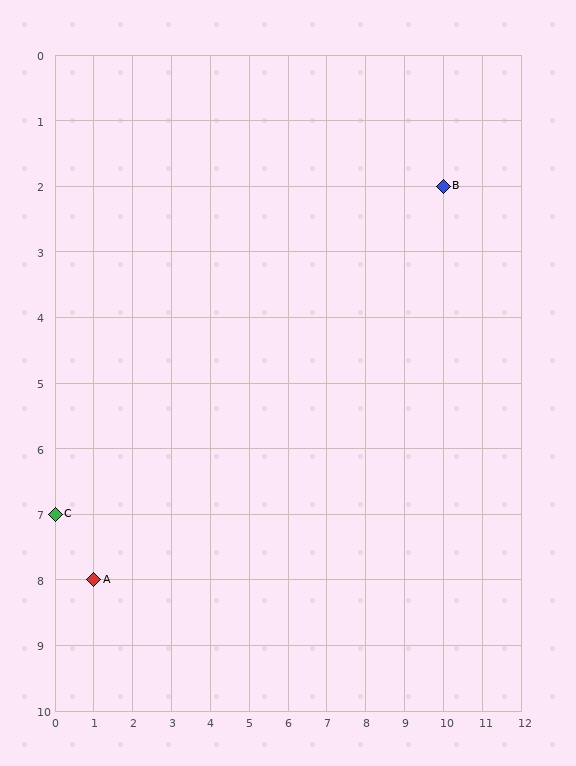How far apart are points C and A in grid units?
Points C and A are 1 column and 1 row apart (about 1.4 grid units diagonally).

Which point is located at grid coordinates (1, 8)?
Point A is at (1, 8).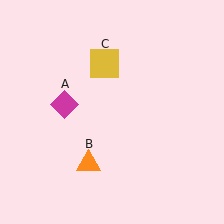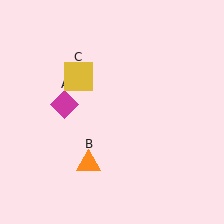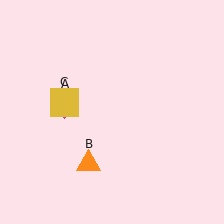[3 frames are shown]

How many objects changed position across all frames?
1 object changed position: yellow square (object C).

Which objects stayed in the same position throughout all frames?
Magenta diamond (object A) and orange triangle (object B) remained stationary.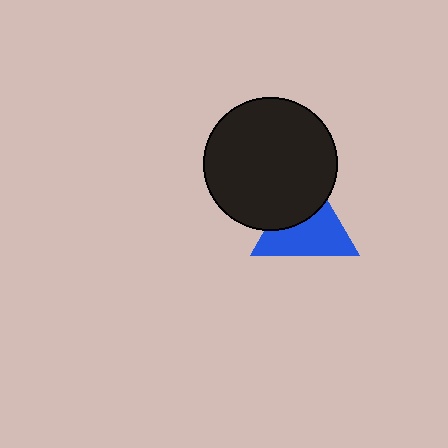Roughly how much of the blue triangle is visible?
About half of it is visible (roughly 60%).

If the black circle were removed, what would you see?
You would see the complete blue triangle.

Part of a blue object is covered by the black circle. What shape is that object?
It is a triangle.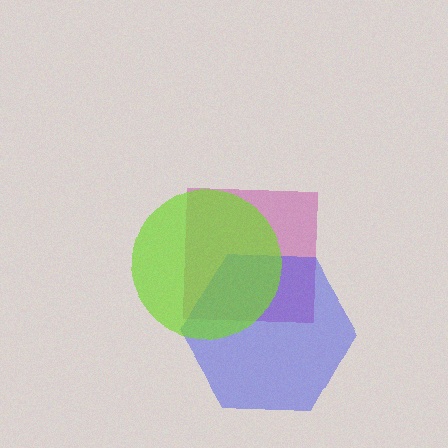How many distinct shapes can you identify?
There are 3 distinct shapes: a magenta square, a blue hexagon, a lime circle.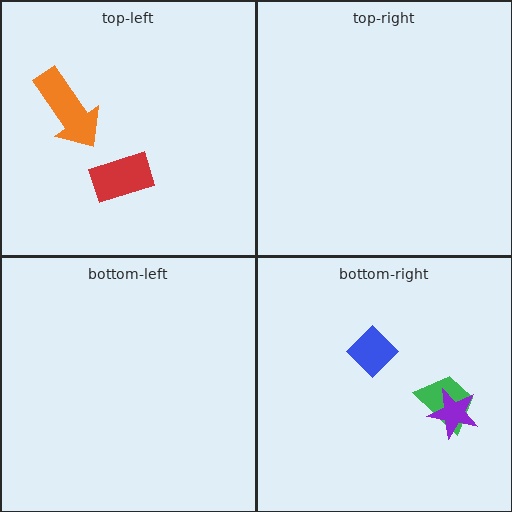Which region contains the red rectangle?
The top-left region.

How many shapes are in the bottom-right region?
3.